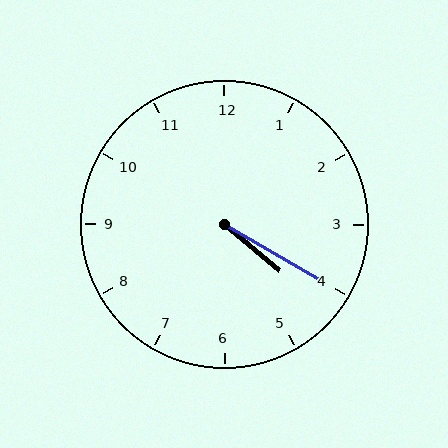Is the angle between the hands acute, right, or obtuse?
It is acute.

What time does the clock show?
4:20.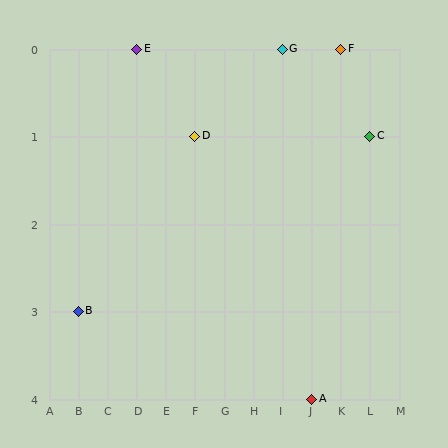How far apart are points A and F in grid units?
Points A and F are 1 column and 4 rows apart (about 4.1 grid units diagonally).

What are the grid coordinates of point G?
Point G is at grid coordinates (I, 0).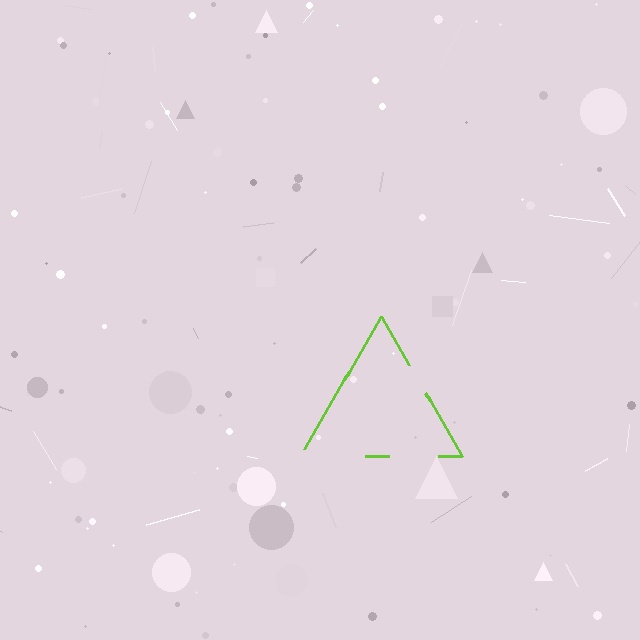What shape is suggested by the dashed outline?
The dashed outline suggests a triangle.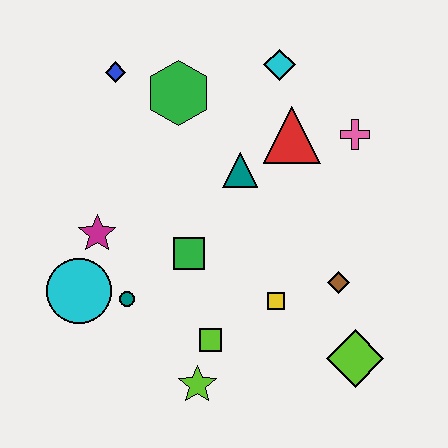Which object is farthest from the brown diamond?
The blue diamond is farthest from the brown diamond.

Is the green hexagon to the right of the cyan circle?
Yes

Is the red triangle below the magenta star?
No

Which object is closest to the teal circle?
The cyan circle is closest to the teal circle.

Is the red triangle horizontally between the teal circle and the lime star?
No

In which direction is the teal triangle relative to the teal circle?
The teal triangle is above the teal circle.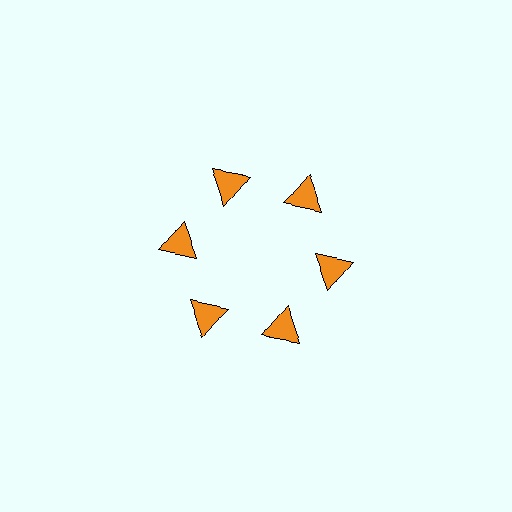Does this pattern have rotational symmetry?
Yes, this pattern has 6-fold rotational symmetry. It looks the same after rotating 60 degrees around the center.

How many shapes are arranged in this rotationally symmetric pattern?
There are 6 shapes, arranged in 6 groups of 1.